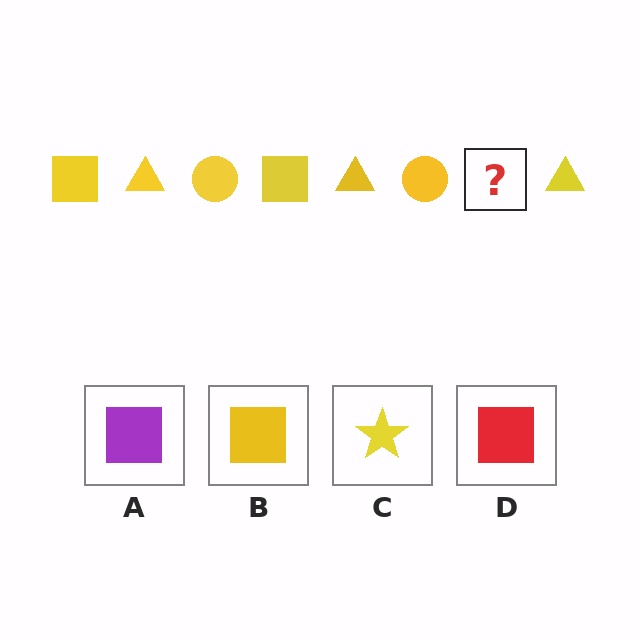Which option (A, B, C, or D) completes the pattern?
B.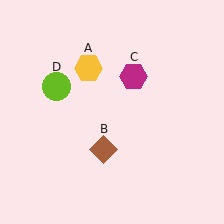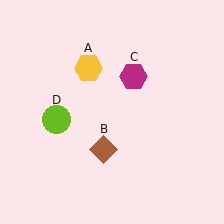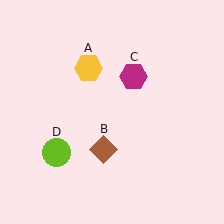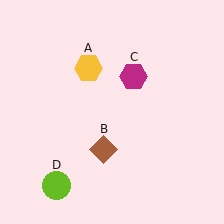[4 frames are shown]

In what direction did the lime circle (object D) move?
The lime circle (object D) moved down.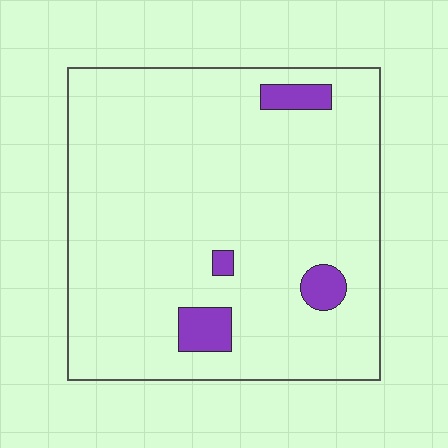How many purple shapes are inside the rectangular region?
4.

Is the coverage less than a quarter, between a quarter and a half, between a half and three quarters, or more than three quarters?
Less than a quarter.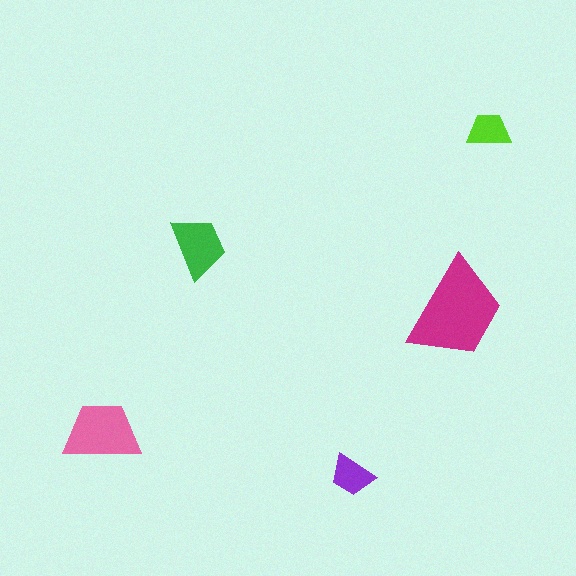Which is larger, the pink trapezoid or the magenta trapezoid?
The magenta one.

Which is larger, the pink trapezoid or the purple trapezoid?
The pink one.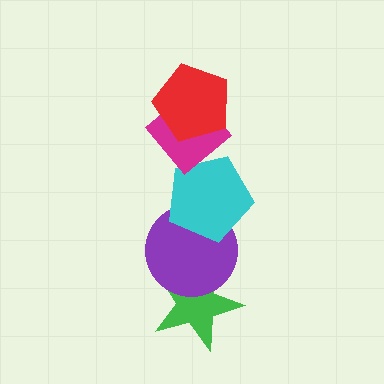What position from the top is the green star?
The green star is 5th from the top.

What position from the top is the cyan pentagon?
The cyan pentagon is 3rd from the top.